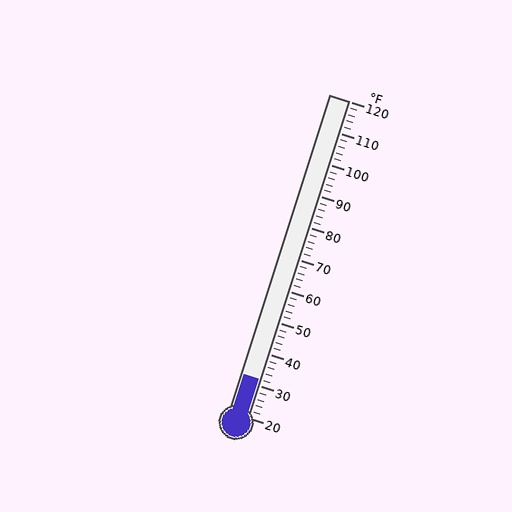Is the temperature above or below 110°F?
The temperature is below 110°F.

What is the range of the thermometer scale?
The thermometer scale ranges from 20°F to 120°F.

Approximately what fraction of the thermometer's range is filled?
The thermometer is filled to approximately 10% of its range.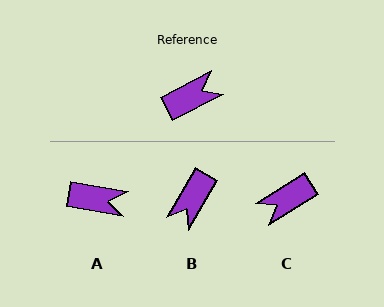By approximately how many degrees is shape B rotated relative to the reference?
Approximately 147 degrees clockwise.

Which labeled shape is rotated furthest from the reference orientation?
C, about 175 degrees away.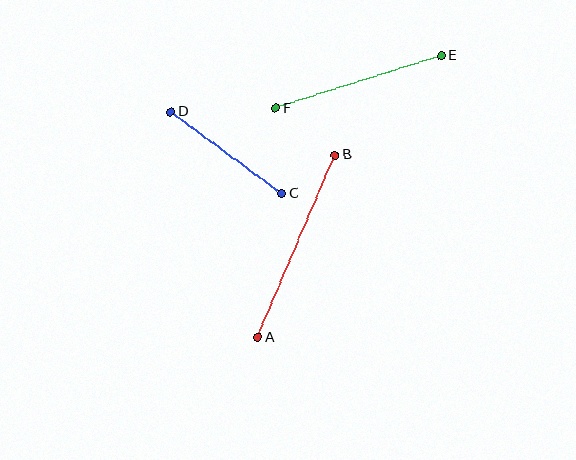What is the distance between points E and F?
The distance is approximately 173 pixels.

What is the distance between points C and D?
The distance is approximately 138 pixels.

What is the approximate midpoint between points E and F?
The midpoint is at approximately (358, 82) pixels.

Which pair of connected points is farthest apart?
Points A and B are farthest apart.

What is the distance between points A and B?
The distance is approximately 198 pixels.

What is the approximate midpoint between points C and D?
The midpoint is at approximately (227, 153) pixels.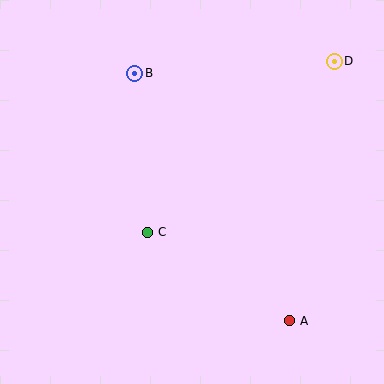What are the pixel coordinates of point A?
Point A is at (290, 321).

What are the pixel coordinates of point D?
Point D is at (334, 61).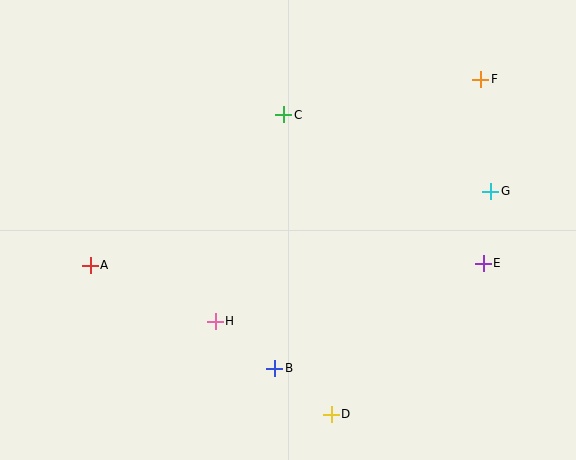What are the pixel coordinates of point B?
Point B is at (275, 368).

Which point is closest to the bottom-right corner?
Point E is closest to the bottom-right corner.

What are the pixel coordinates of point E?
Point E is at (483, 263).